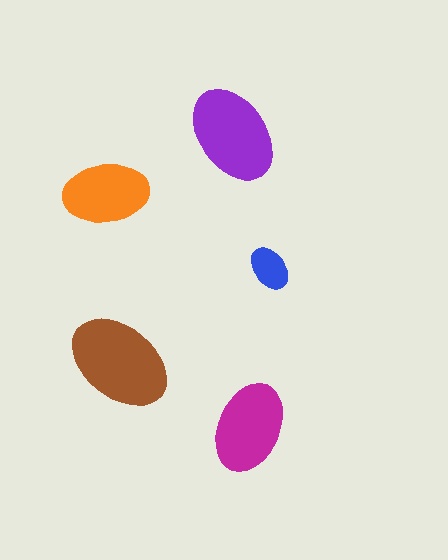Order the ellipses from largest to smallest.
the brown one, the purple one, the magenta one, the orange one, the blue one.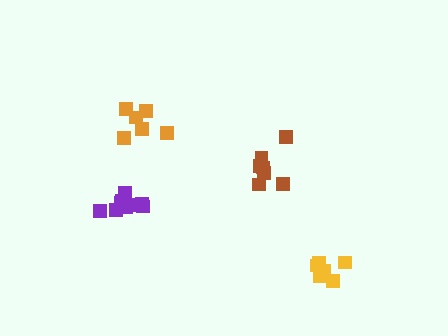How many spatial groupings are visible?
There are 4 spatial groupings.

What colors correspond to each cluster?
The clusters are colored: yellow, purple, brown, orange.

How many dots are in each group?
Group 1: 6 dots, Group 2: 9 dots, Group 3: 7 dots, Group 4: 6 dots (28 total).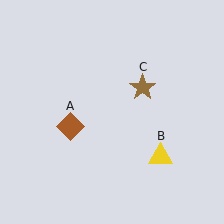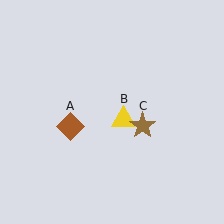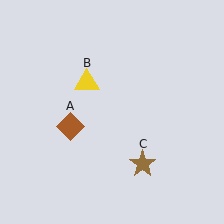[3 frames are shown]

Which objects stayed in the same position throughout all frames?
Brown diamond (object A) remained stationary.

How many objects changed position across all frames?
2 objects changed position: yellow triangle (object B), brown star (object C).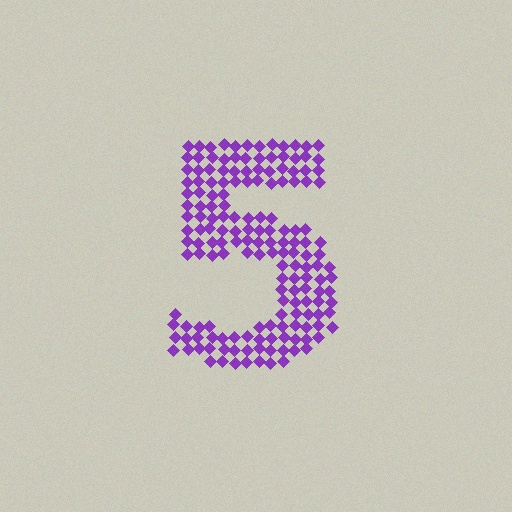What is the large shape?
The large shape is the digit 5.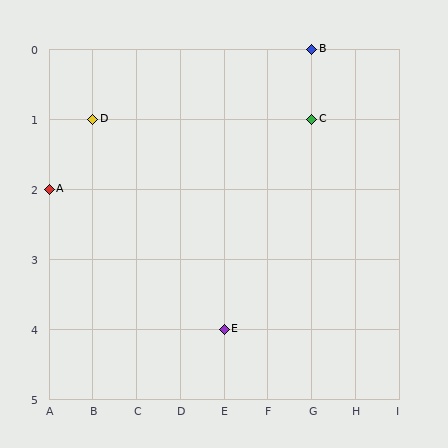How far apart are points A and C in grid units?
Points A and C are 6 columns and 1 row apart (about 6.1 grid units diagonally).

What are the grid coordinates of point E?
Point E is at grid coordinates (E, 4).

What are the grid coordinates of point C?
Point C is at grid coordinates (G, 1).